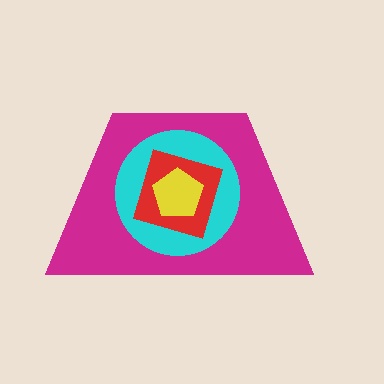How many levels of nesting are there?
4.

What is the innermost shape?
The yellow pentagon.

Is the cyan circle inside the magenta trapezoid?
Yes.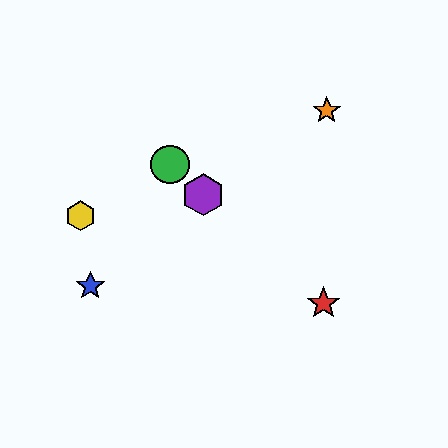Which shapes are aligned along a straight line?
The red star, the green circle, the purple hexagon are aligned along a straight line.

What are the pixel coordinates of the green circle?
The green circle is at (170, 164).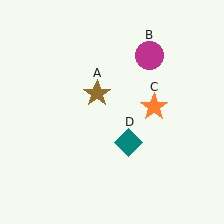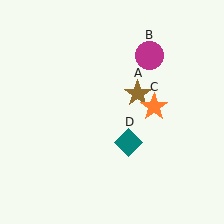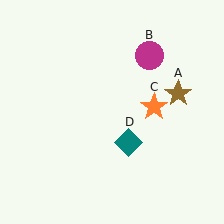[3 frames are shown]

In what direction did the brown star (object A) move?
The brown star (object A) moved right.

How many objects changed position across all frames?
1 object changed position: brown star (object A).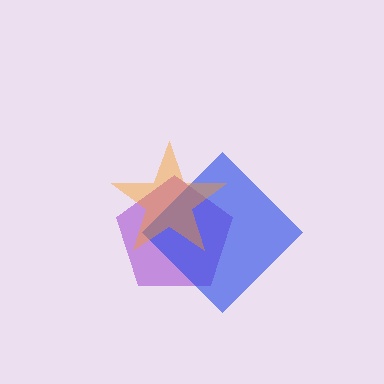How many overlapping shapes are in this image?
There are 3 overlapping shapes in the image.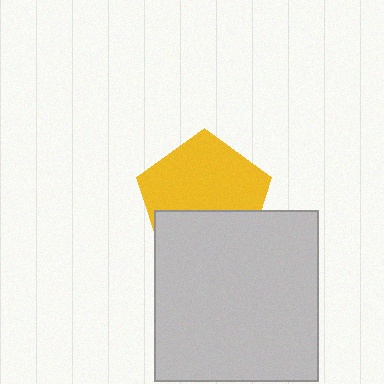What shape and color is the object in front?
The object in front is a light gray rectangle.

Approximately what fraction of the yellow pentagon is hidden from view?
Roughly 39% of the yellow pentagon is hidden behind the light gray rectangle.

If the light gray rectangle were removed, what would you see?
You would see the complete yellow pentagon.